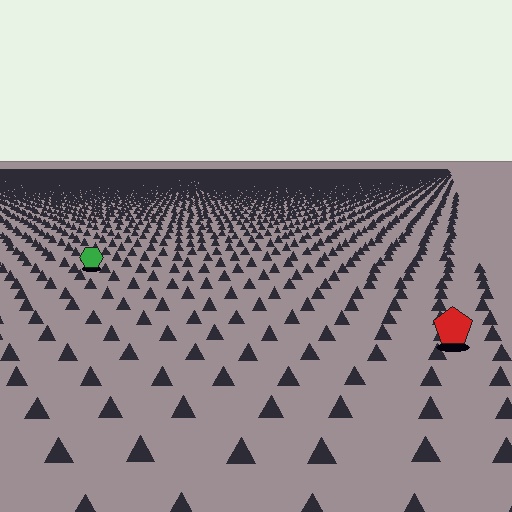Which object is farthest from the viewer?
The green hexagon is farthest from the viewer. It appears smaller and the ground texture around it is denser.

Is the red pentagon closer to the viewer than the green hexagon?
Yes. The red pentagon is closer — you can tell from the texture gradient: the ground texture is coarser near it.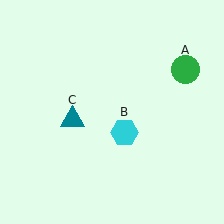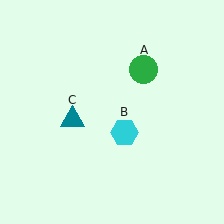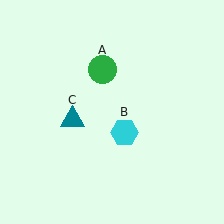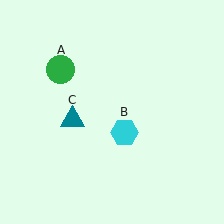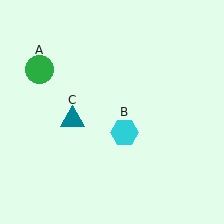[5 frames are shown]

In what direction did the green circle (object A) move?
The green circle (object A) moved left.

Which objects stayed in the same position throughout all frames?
Cyan hexagon (object B) and teal triangle (object C) remained stationary.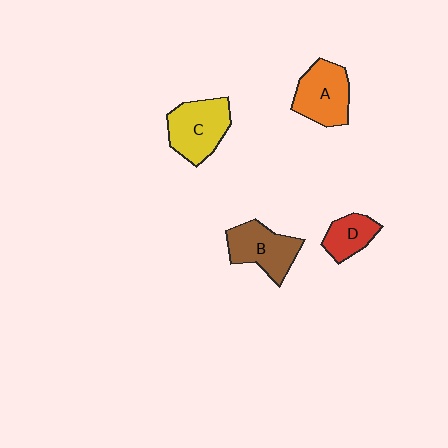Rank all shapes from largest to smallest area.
From largest to smallest: C (yellow), A (orange), B (brown), D (red).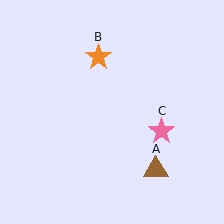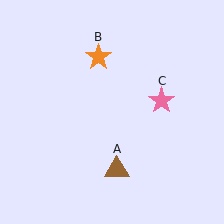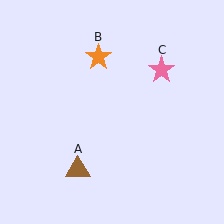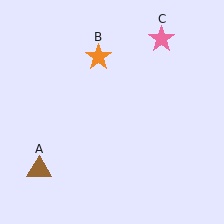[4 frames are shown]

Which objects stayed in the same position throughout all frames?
Orange star (object B) remained stationary.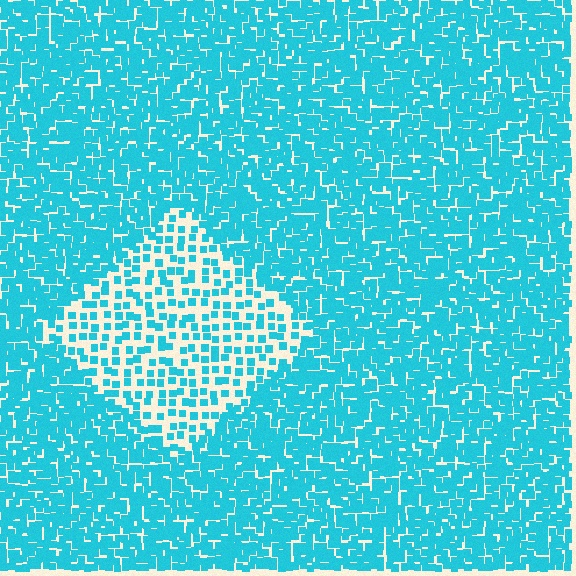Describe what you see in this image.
The image contains small cyan elements arranged at two different densities. A diamond-shaped region is visible where the elements are less densely packed than the surrounding area.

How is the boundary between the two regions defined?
The boundary is defined by a change in element density (approximately 2.4x ratio). All elements are the same color, size, and shape.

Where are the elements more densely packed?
The elements are more densely packed outside the diamond boundary.